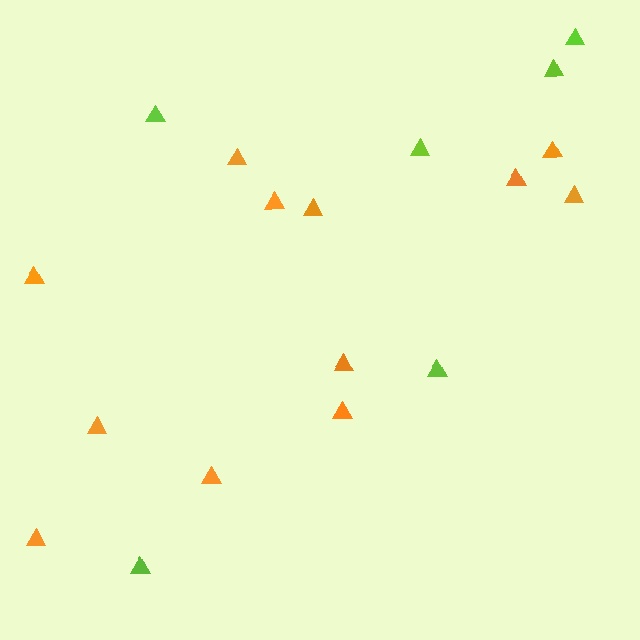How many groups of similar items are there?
There are 2 groups: one group of orange triangles (12) and one group of lime triangles (6).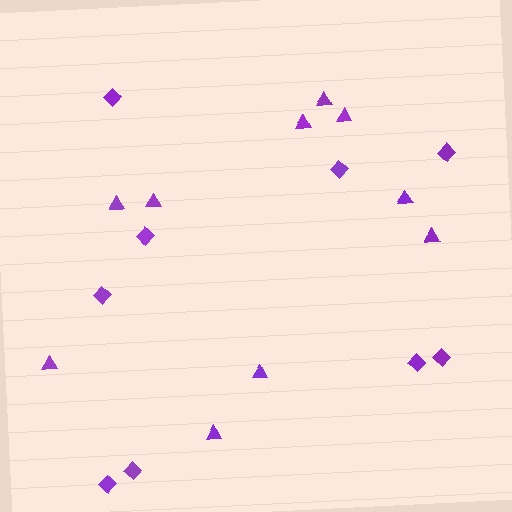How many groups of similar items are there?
There are 2 groups: one group of diamonds (9) and one group of triangles (10).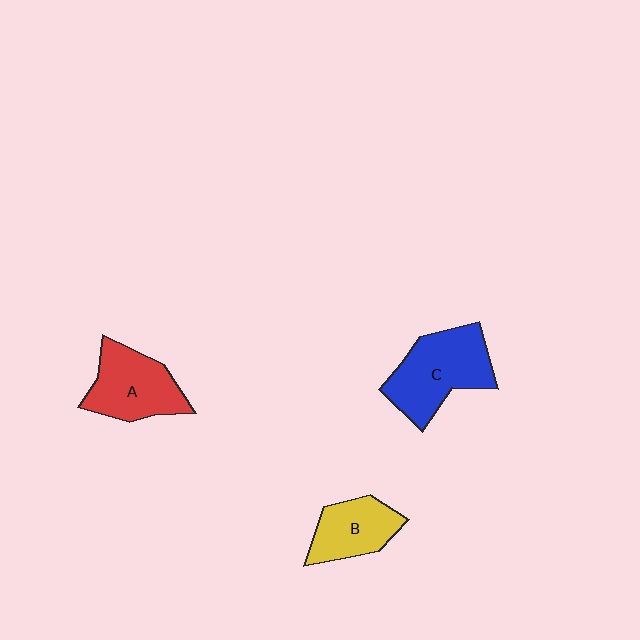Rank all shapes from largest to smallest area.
From largest to smallest: C (blue), A (red), B (yellow).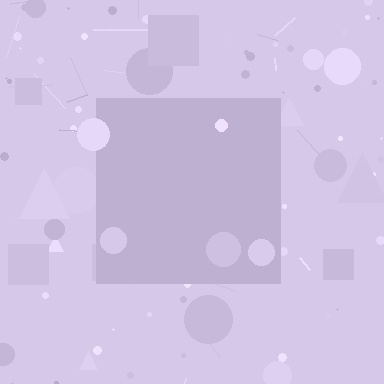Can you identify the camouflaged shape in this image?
The camouflaged shape is a square.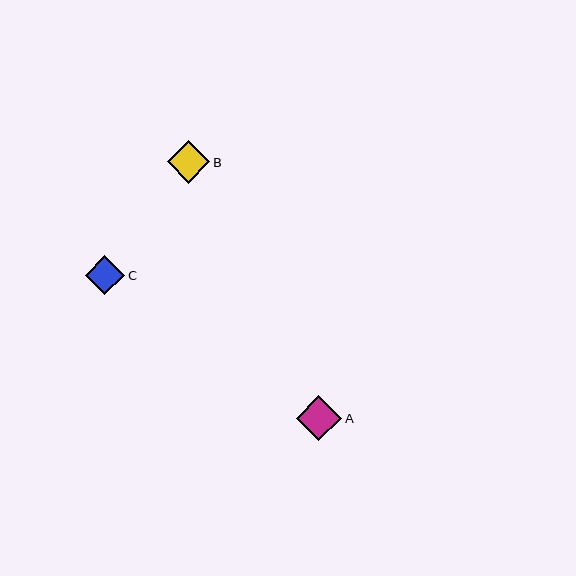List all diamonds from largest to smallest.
From largest to smallest: A, B, C.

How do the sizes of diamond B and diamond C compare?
Diamond B and diamond C are approximately the same size.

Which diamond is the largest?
Diamond A is the largest with a size of approximately 45 pixels.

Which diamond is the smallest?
Diamond C is the smallest with a size of approximately 39 pixels.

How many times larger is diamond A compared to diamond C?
Diamond A is approximately 1.2 times the size of diamond C.